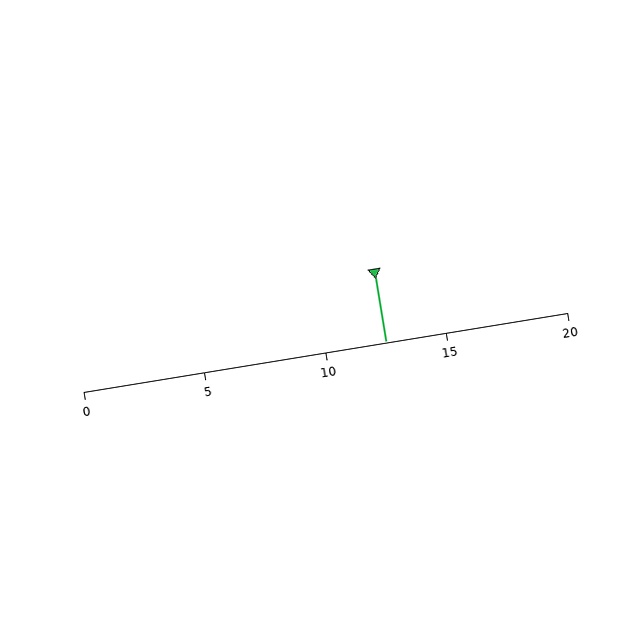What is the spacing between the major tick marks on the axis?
The major ticks are spaced 5 apart.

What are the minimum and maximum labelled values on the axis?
The axis runs from 0 to 20.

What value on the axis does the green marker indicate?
The marker indicates approximately 12.5.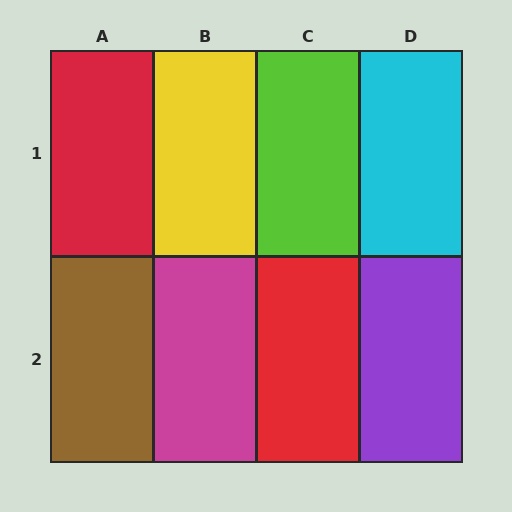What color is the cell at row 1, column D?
Cyan.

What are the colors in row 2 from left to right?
Brown, magenta, red, purple.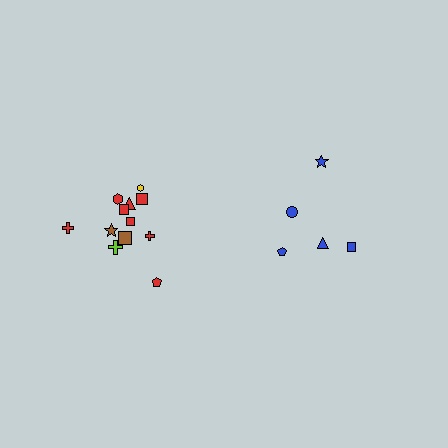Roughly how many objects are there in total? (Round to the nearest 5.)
Roughly 15 objects in total.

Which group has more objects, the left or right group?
The left group.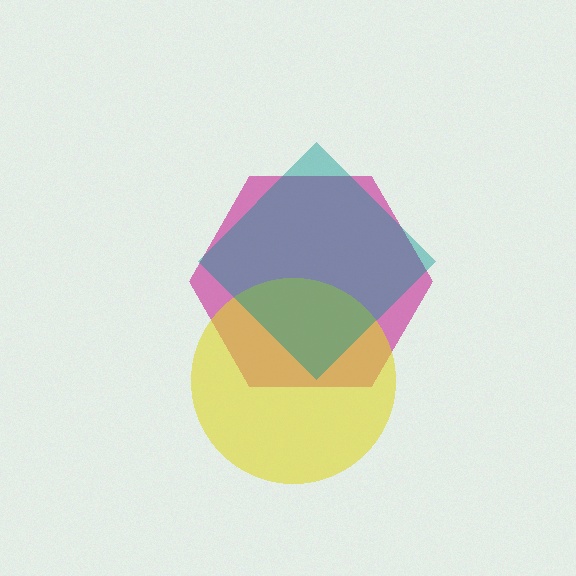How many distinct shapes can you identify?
There are 3 distinct shapes: a magenta hexagon, a yellow circle, a teal diamond.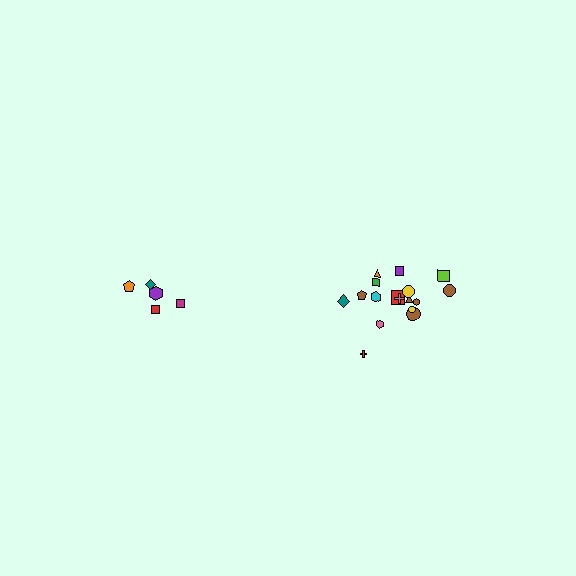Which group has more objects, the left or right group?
The right group.